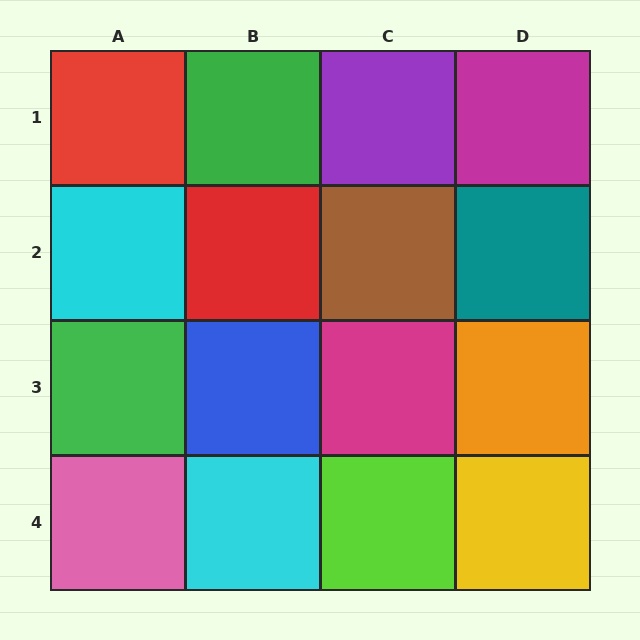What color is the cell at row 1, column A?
Red.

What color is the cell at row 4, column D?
Yellow.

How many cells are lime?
1 cell is lime.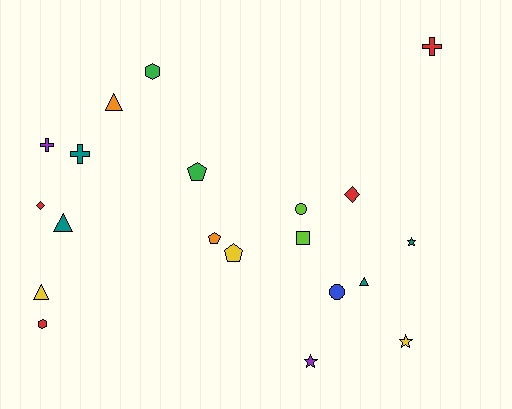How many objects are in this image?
There are 20 objects.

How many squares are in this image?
There is 1 square.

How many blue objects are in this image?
There is 1 blue object.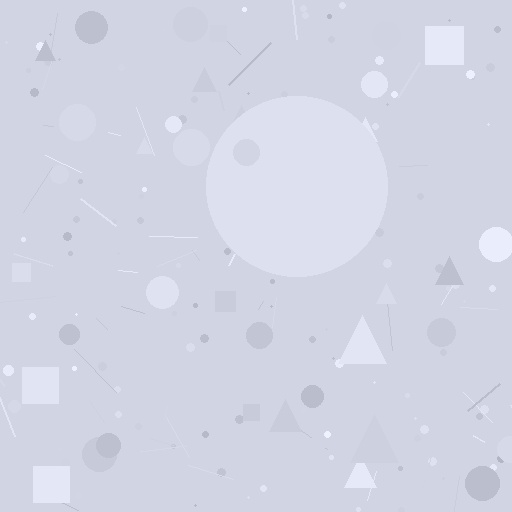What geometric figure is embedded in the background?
A circle is embedded in the background.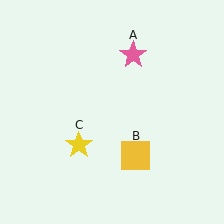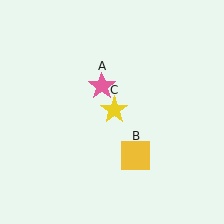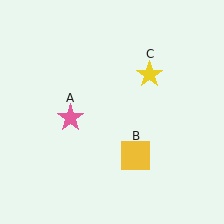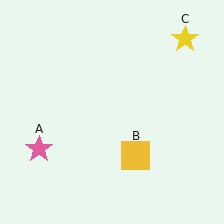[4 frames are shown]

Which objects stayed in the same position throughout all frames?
Yellow square (object B) remained stationary.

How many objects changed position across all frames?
2 objects changed position: pink star (object A), yellow star (object C).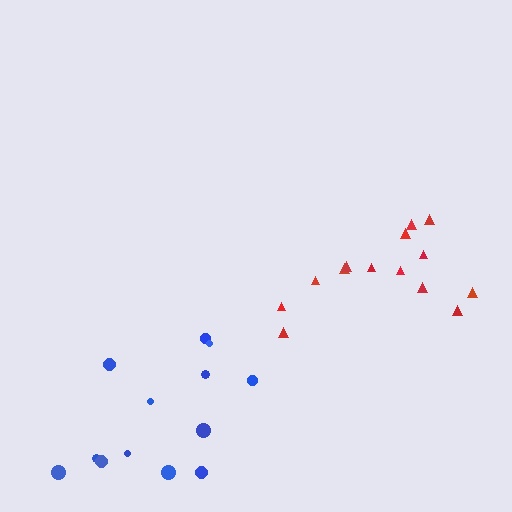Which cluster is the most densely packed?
Red.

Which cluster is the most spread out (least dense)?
Blue.